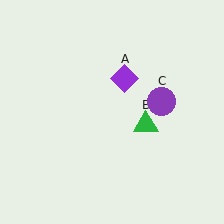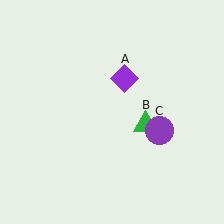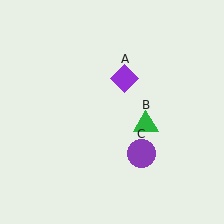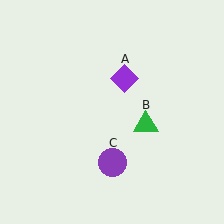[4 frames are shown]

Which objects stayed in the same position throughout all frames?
Purple diamond (object A) and green triangle (object B) remained stationary.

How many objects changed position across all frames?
1 object changed position: purple circle (object C).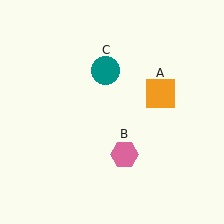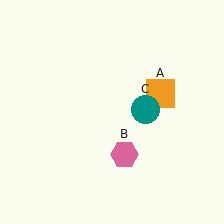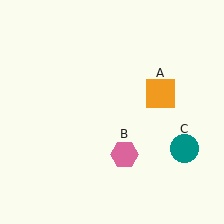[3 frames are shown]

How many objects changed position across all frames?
1 object changed position: teal circle (object C).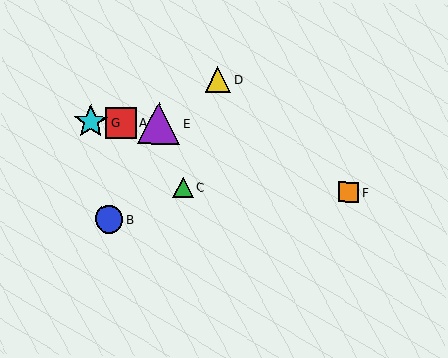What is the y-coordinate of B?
Object B is at y≈219.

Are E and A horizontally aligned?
Yes, both are at y≈123.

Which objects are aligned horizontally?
Objects A, E, G are aligned horizontally.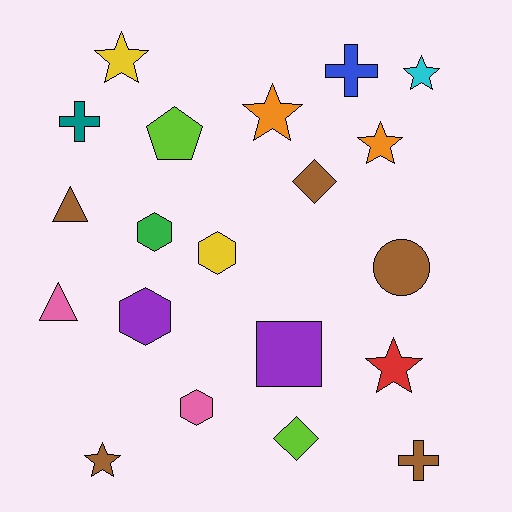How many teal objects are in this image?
There is 1 teal object.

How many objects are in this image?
There are 20 objects.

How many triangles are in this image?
There are 2 triangles.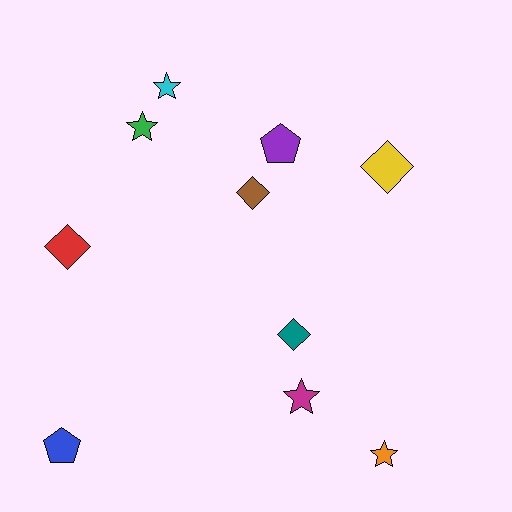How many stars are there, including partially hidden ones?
There are 4 stars.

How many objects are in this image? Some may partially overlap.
There are 10 objects.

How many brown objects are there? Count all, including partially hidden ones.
There is 1 brown object.